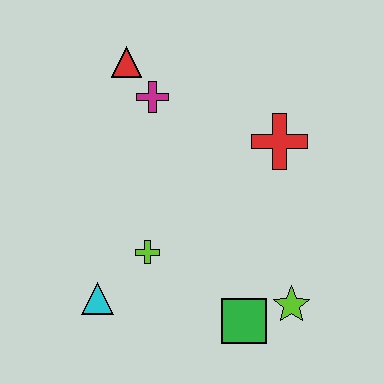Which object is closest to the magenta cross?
The red triangle is closest to the magenta cross.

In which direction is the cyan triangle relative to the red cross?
The cyan triangle is to the left of the red cross.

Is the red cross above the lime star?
Yes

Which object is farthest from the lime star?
The red triangle is farthest from the lime star.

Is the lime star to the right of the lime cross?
Yes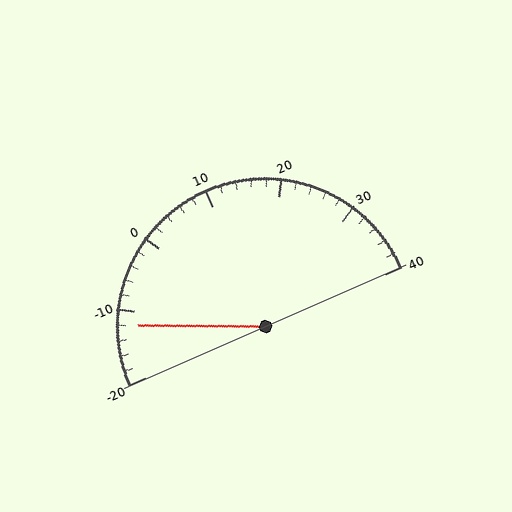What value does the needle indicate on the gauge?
The needle indicates approximately -12.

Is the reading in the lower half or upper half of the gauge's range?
The reading is in the lower half of the range (-20 to 40).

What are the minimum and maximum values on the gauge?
The gauge ranges from -20 to 40.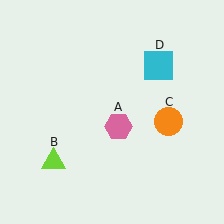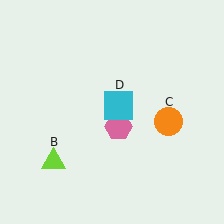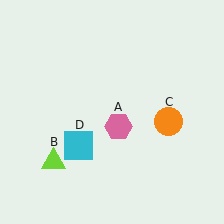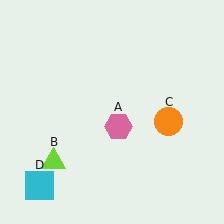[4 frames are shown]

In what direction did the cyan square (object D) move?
The cyan square (object D) moved down and to the left.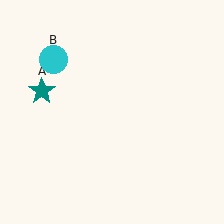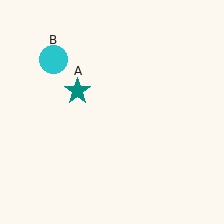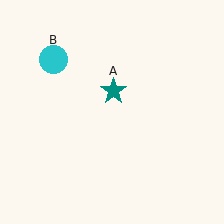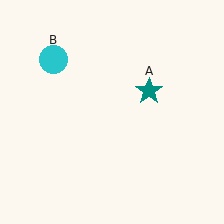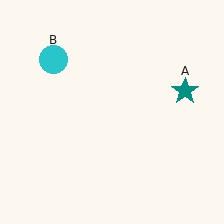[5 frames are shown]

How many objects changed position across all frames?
1 object changed position: teal star (object A).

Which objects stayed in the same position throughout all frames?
Cyan circle (object B) remained stationary.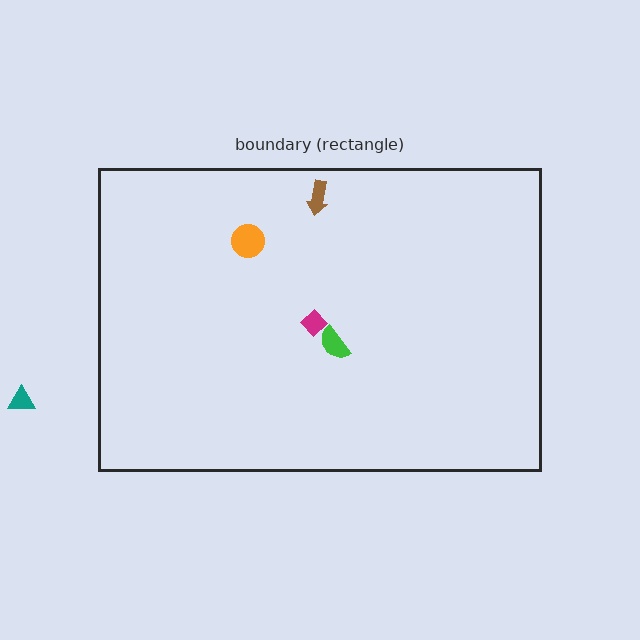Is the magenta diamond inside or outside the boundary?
Inside.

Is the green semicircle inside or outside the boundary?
Inside.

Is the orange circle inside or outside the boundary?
Inside.